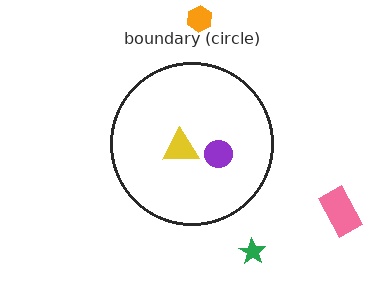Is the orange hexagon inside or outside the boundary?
Outside.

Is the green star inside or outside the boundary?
Outside.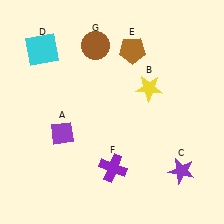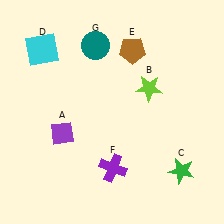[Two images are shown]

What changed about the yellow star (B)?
In Image 1, B is yellow. In Image 2, it changed to lime.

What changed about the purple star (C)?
In Image 1, C is purple. In Image 2, it changed to green.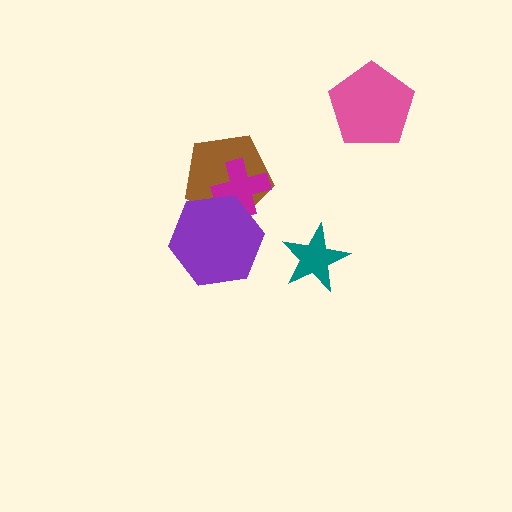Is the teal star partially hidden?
No, no other shape covers it.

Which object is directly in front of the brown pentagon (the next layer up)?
The magenta cross is directly in front of the brown pentagon.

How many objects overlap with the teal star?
0 objects overlap with the teal star.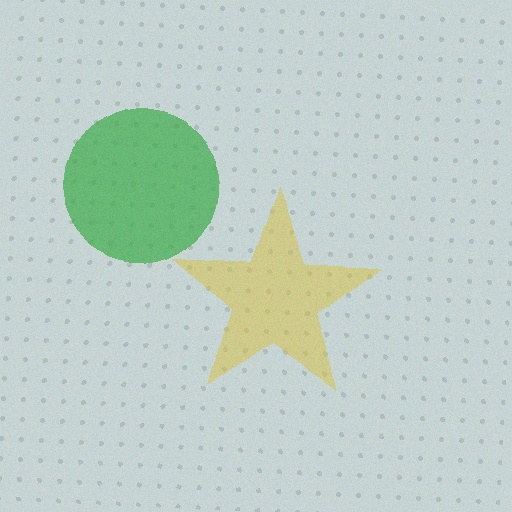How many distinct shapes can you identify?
There are 2 distinct shapes: a green circle, a yellow star.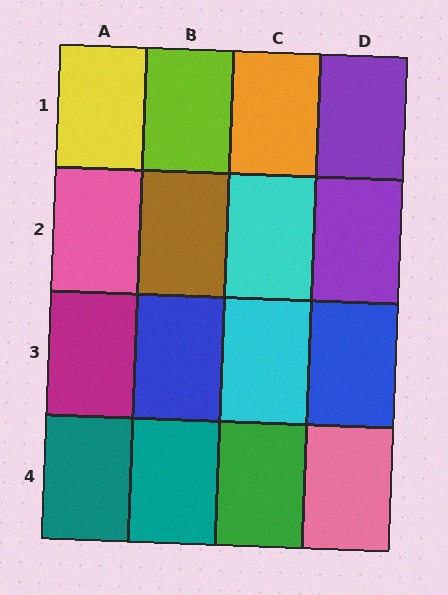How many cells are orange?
1 cell is orange.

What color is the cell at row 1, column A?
Yellow.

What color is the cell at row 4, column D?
Pink.